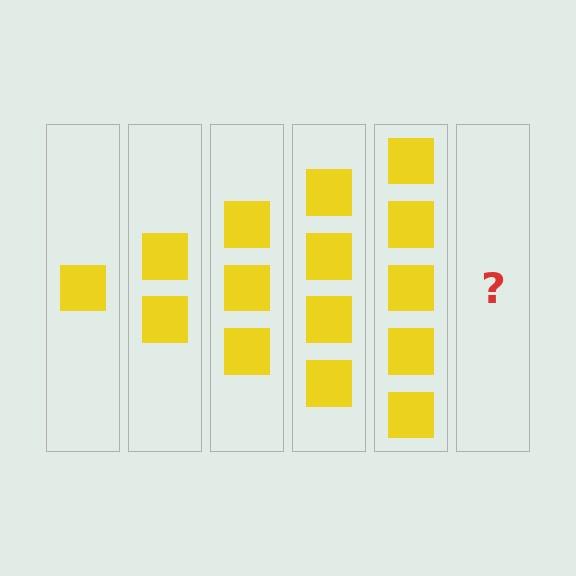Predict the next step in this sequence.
The next step is 6 squares.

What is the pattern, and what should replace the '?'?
The pattern is that each step adds one more square. The '?' should be 6 squares.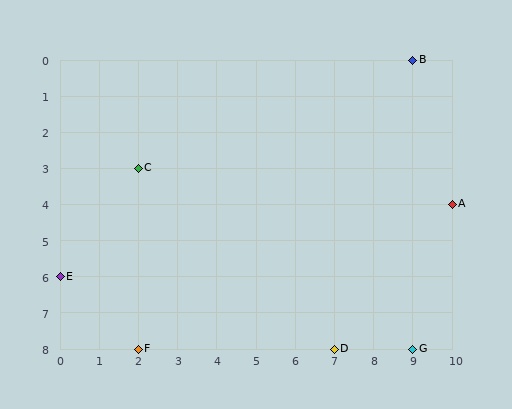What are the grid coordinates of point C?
Point C is at grid coordinates (2, 3).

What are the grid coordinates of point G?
Point G is at grid coordinates (9, 8).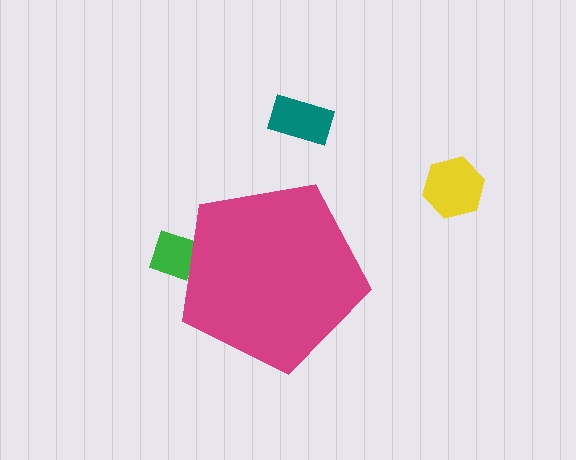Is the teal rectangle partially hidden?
No, the teal rectangle is fully visible.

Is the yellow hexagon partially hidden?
No, the yellow hexagon is fully visible.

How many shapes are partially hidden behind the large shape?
1 shape is partially hidden.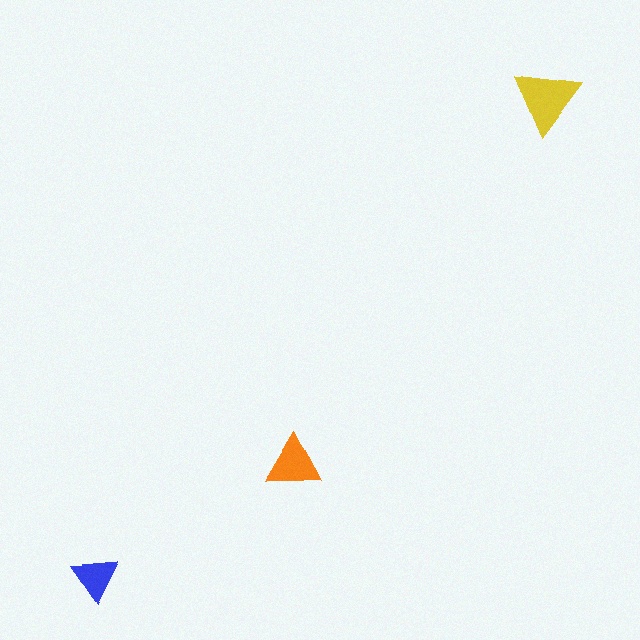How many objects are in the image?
There are 3 objects in the image.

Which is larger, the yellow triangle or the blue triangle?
The yellow one.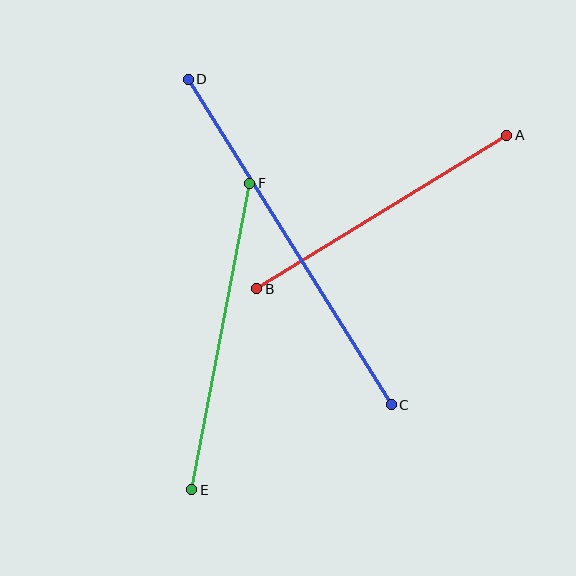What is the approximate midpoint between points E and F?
The midpoint is at approximately (221, 336) pixels.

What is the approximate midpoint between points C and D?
The midpoint is at approximately (290, 242) pixels.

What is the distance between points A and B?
The distance is approximately 294 pixels.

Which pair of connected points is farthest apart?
Points C and D are farthest apart.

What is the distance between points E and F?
The distance is approximately 312 pixels.